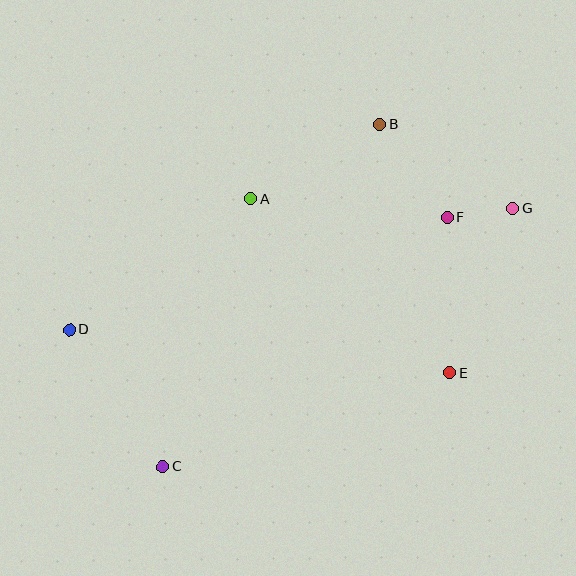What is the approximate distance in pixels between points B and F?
The distance between B and F is approximately 115 pixels.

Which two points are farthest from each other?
Points D and G are farthest from each other.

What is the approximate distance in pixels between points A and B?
The distance between A and B is approximately 150 pixels.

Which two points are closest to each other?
Points F and G are closest to each other.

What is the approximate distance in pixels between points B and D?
The distance between B and D is approximately 372 pixels.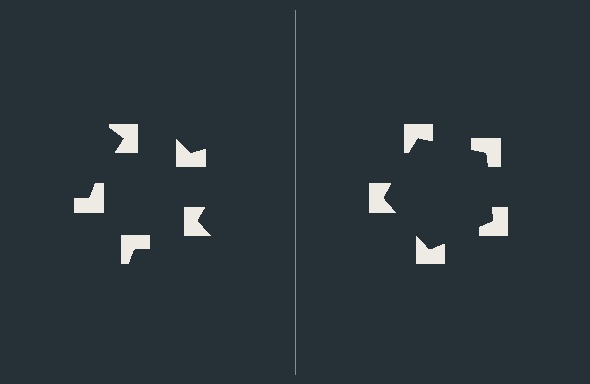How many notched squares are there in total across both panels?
10 — 5 on each side.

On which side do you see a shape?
An illusory pentagon appears on the right side. On the left side the wedge cuts are rotated, so no coherent shape forms.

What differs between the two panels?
The notched squares are positioned identically on both sides; only the wedge orientations differ. On the right they align to a pentagon; on the left they are misaligned.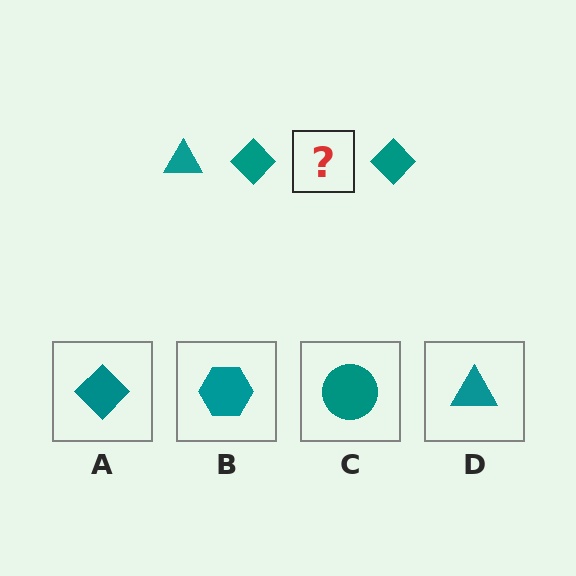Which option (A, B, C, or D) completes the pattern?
D.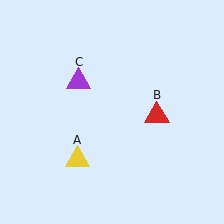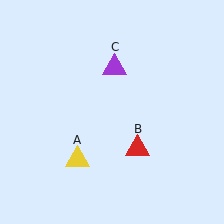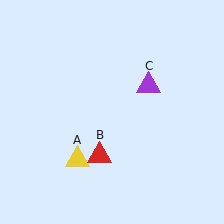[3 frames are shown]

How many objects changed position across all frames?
2 objects changed position: red triangle (object B), purple triangle (object C).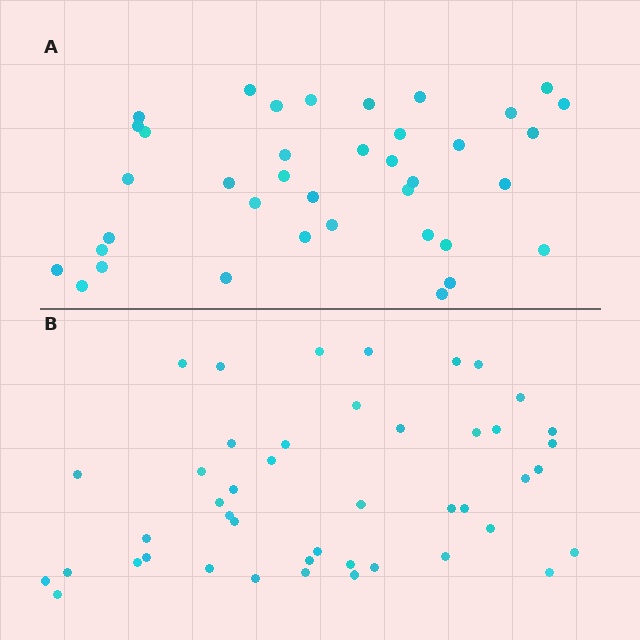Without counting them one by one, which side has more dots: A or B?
Region B (the bottom region) has more dots.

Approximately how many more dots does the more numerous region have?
Region B has roughly 8 or so more dots than region A.